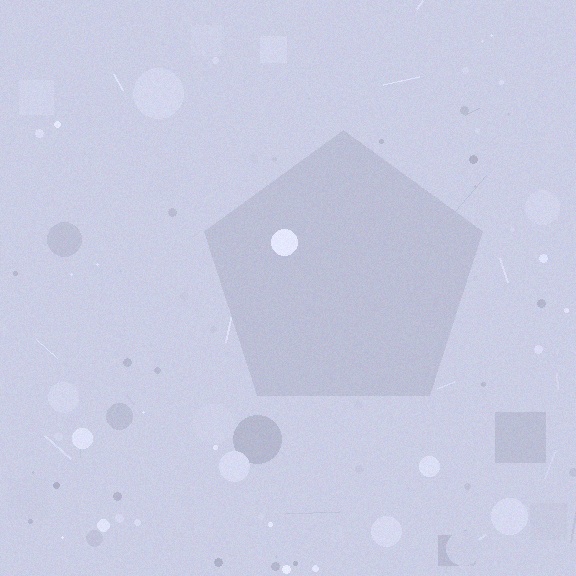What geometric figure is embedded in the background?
A pentagon is embedded in the background.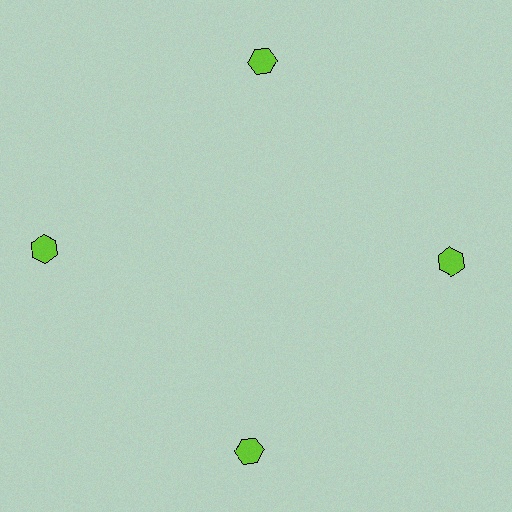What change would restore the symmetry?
The symmetry would be restored by moving it inward, back onto the ring so that all 4 hexagons sit at equal angles and equal distance from the center.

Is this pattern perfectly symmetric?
No. The 4 lime hexagons are arranged in a ring, but one element near the 9 o'clock position is pushed outward from the center, breaking the 4-fold rotational symmetry.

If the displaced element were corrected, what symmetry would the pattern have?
It would have 4-fold rotational symmetry — the pattern would map onto itself every 90 degrees.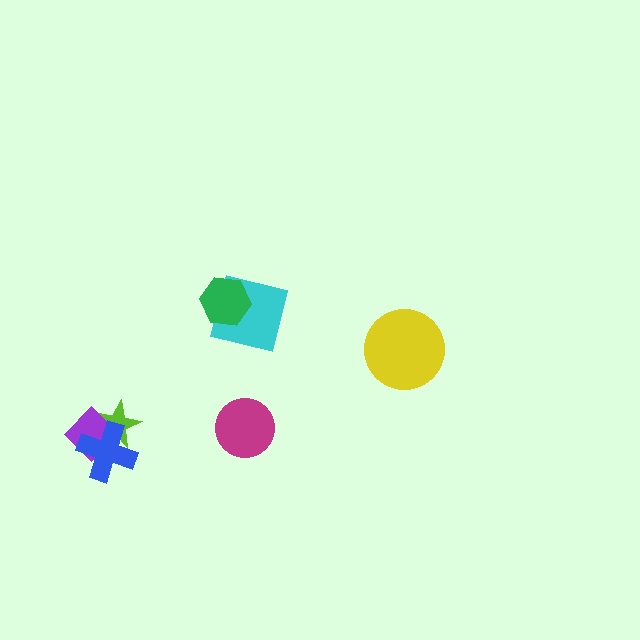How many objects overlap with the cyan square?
1 object overlaps with the cyan square.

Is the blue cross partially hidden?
No, no other shape covers it.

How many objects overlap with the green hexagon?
1 object overlaps with the green hexagon.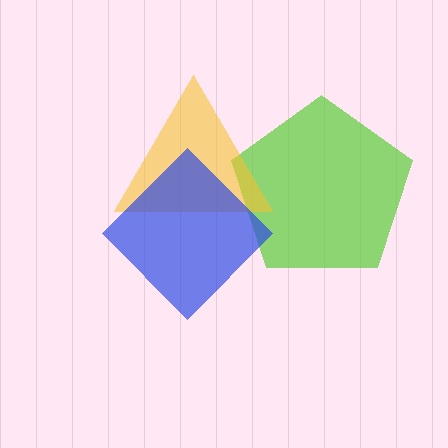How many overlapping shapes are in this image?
There are 3 overlapping shapes in the image.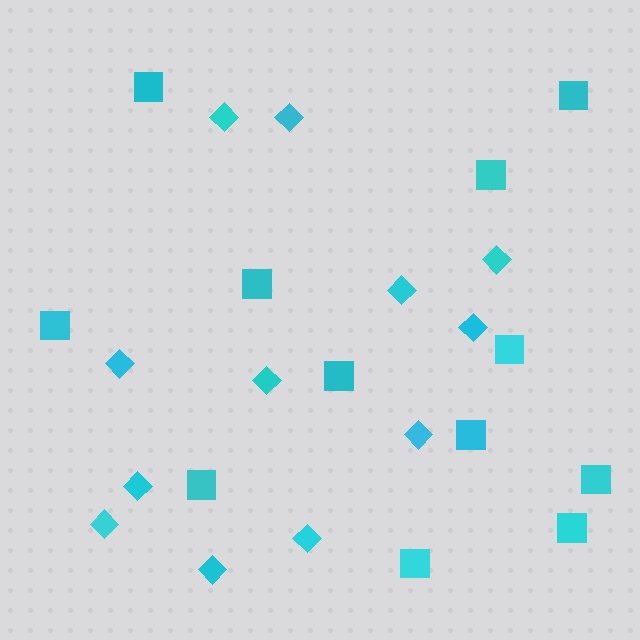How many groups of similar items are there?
There are 2 groups: one group of diamonds (12) and one group of squares (12).